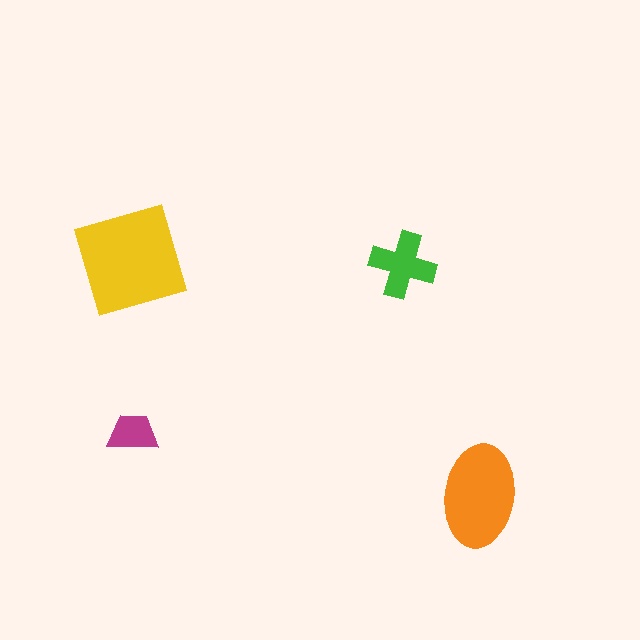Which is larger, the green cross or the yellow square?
The yellow square.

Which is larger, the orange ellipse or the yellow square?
The yellow square.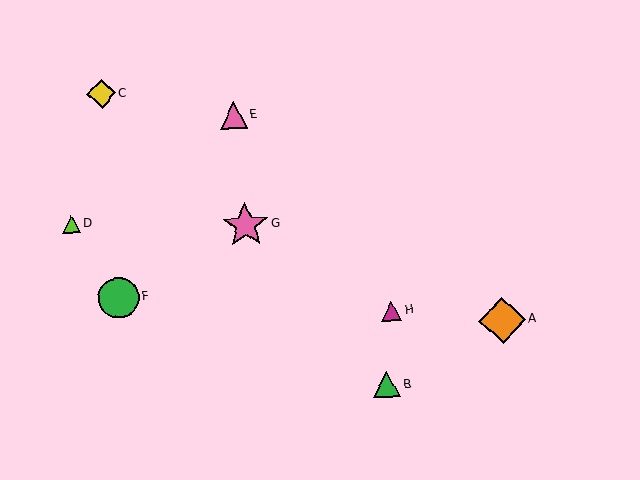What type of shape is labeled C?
Shape C is a yellow diamond.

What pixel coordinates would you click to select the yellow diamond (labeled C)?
Click at (101, 94) to select the yellow diamond C.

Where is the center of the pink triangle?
The center of the pink triangle is at (234, 115).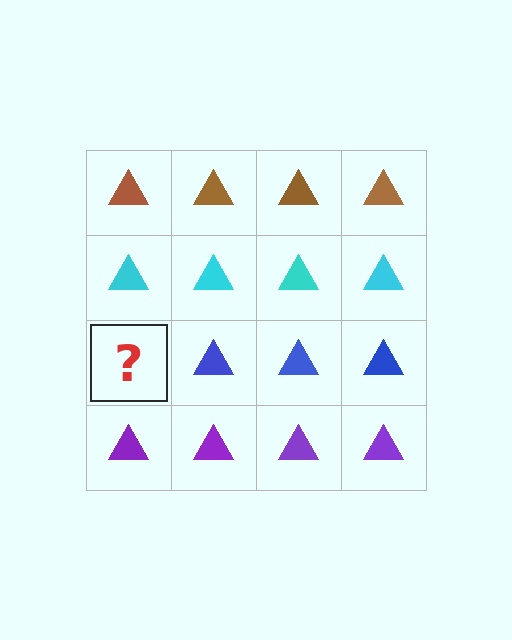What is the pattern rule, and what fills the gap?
The rule is that each row has a consistent color. The gap should be filled with a blue triangle.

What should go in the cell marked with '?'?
The missing cell should contain a blue triangle.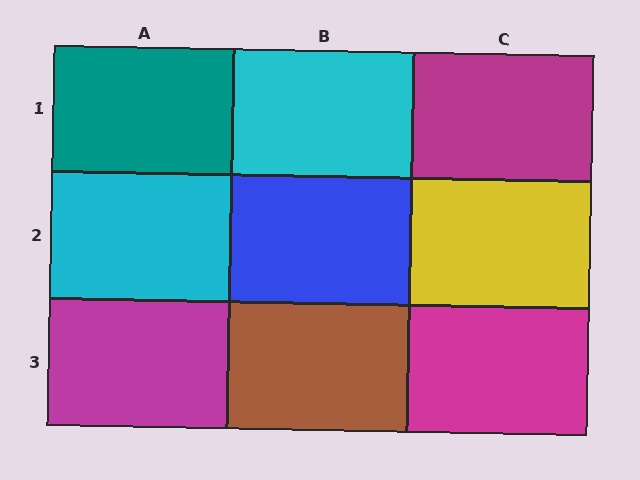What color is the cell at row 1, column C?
Magenta.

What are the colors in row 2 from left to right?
Cyan, blue, yellow.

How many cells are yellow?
1 cell is yellow.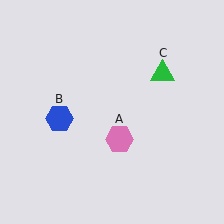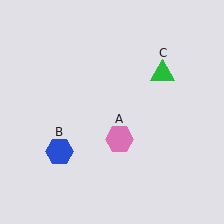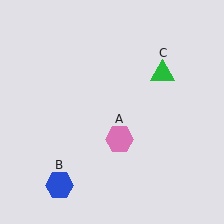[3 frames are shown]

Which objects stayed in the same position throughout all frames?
Pink hexagon (object A) and green triangle (object C) remained stationary.